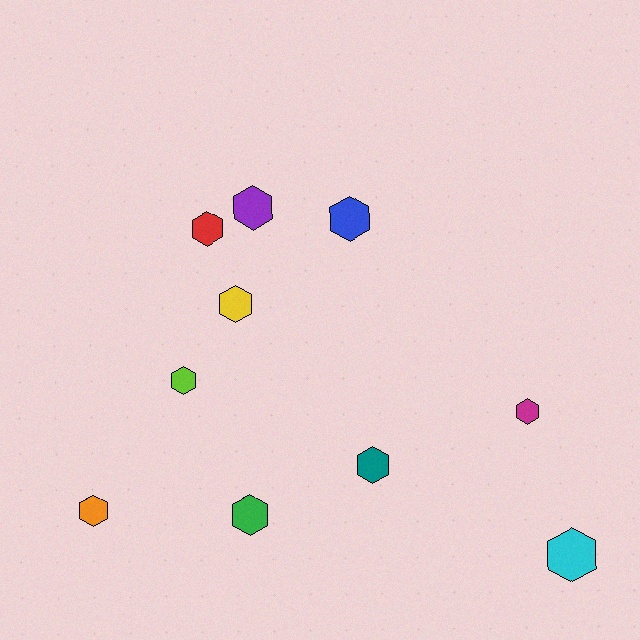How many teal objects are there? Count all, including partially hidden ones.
There is 1 teal object.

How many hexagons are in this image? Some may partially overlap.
There are 10 hexagons.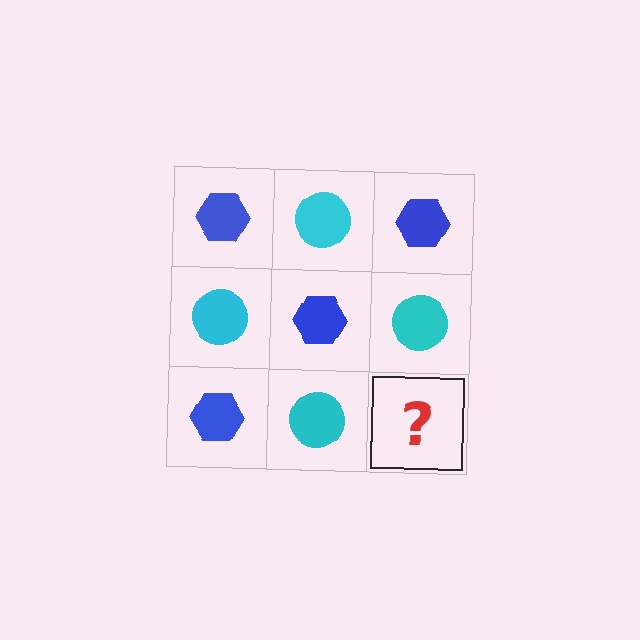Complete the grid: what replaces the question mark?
The question mark should be replaced with a blue hexagon.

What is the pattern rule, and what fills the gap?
The rule is that it alternates blue hexagon and cyan circle in a checkerboard pattern. The gap should be filled with a blue hexagon.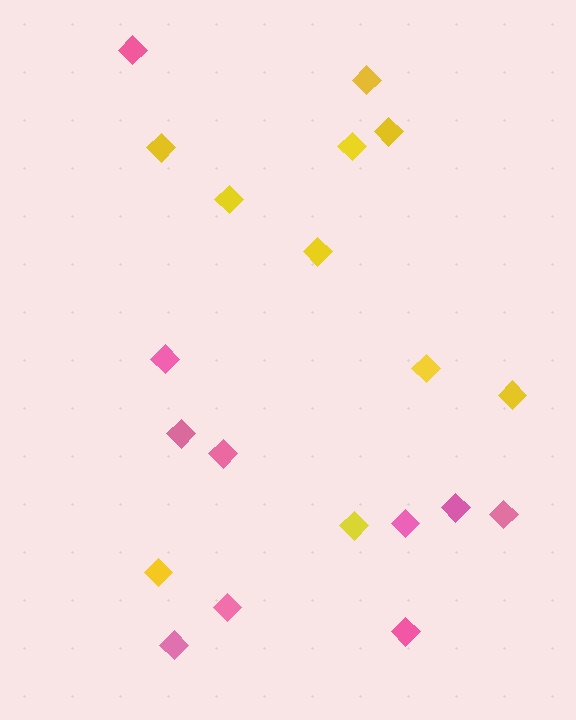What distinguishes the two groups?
There are 2 groups: one group of pink diamonds (10) and one group of yellow diamonds (10).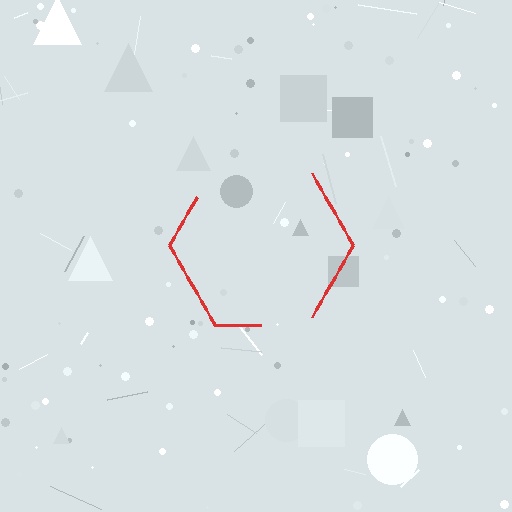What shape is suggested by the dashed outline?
The dashed outline suggests a hexagon.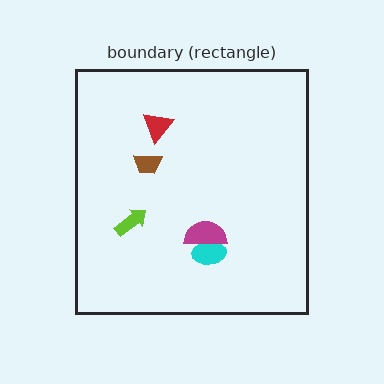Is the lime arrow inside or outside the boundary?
Inside.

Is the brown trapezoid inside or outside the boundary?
Inside.